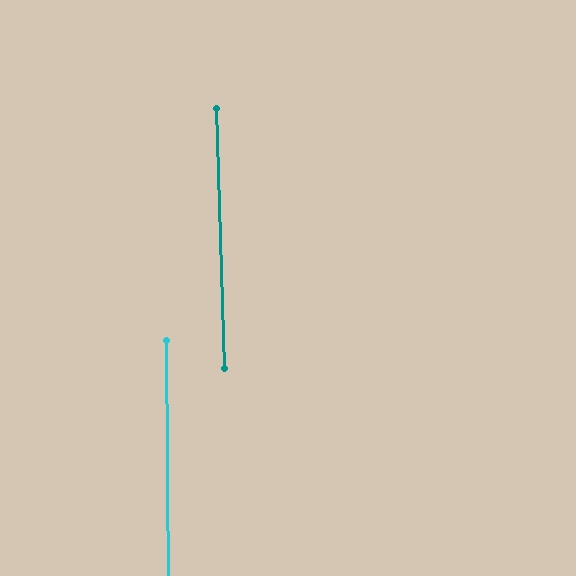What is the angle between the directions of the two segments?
Approximately 1 degree.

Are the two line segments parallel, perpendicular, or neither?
Parallel — their directions differ by only 1.3°.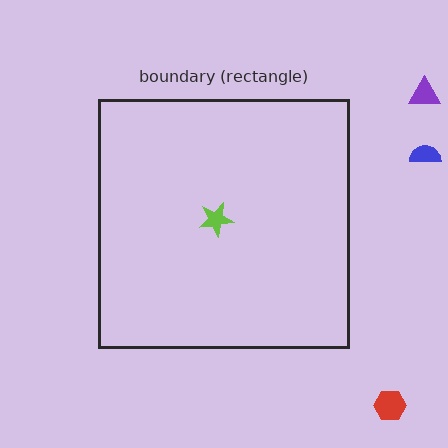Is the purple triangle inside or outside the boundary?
Outside.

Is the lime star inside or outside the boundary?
Inside.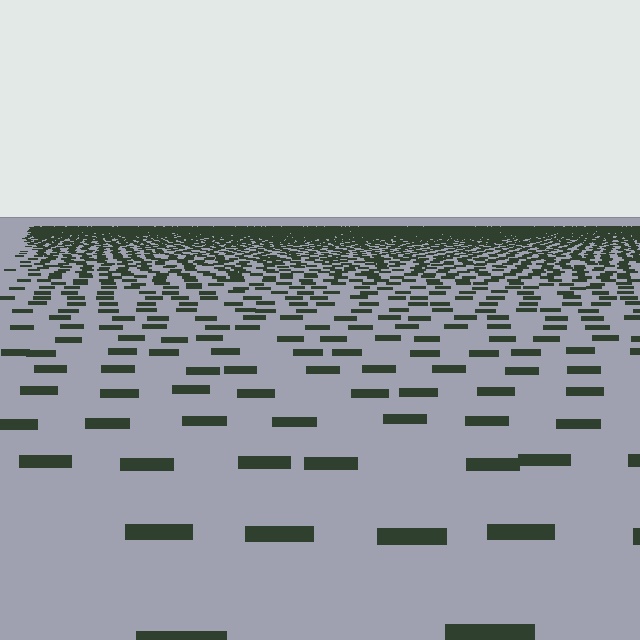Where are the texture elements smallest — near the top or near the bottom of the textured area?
Near the top.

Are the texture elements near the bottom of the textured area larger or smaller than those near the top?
Larger. Near the bottom, elements are closer to the viewer and appear at a bigger on-screen size.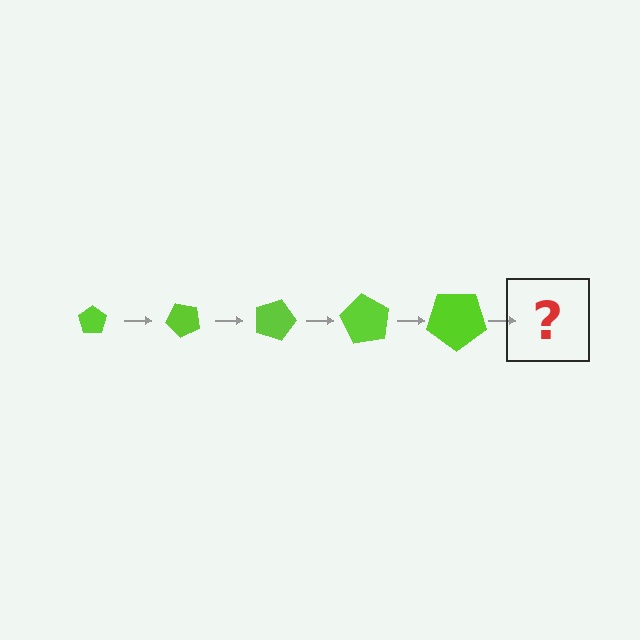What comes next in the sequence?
The next element should be a pentagon, larger than the previous one and rotated 225 degrees from the start.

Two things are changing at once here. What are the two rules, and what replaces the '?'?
The two rules are that the pentagon grows larger each step and it rotates 45 degrees each step. The '?' should be a pentagon, larger than the previous one and rotated 225 degrees from the start.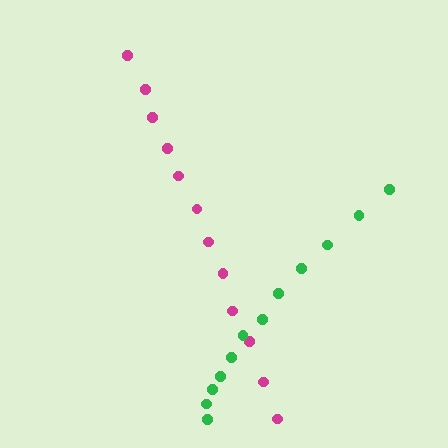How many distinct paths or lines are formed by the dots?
There are 2 distinct paths.